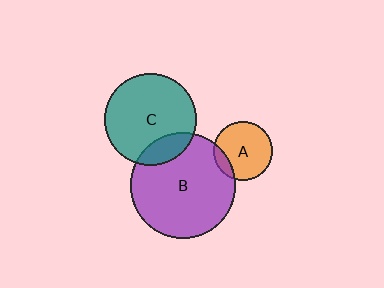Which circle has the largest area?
Circle B (purple).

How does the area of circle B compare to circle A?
Approximately 3.2 times.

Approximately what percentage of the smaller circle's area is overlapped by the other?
Approximately 15%.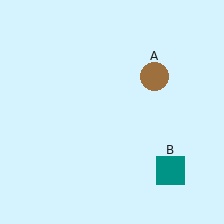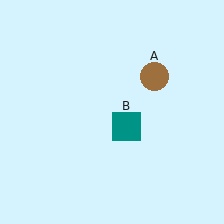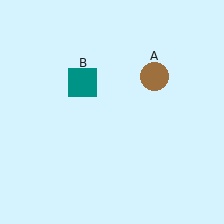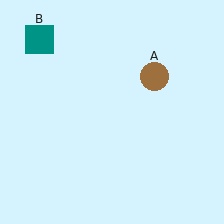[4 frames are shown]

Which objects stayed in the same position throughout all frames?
Brown circle (object A) remained stationary.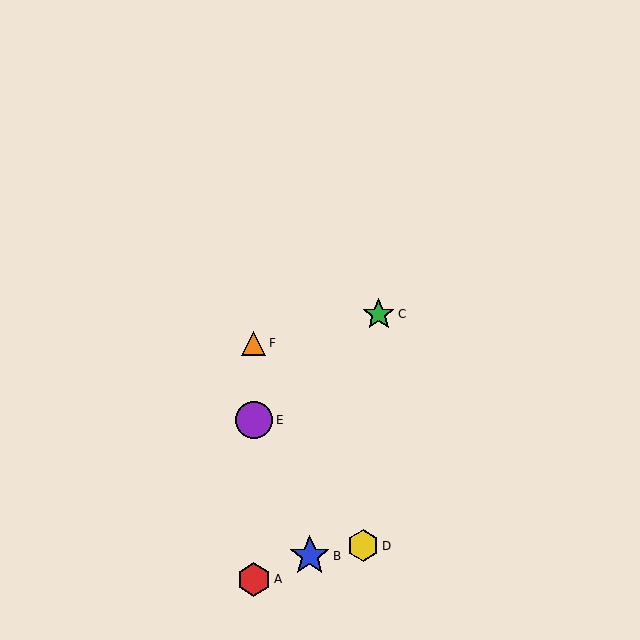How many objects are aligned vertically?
3 objects (A, E, F) are aligned vertically.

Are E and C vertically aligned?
No, E is at x≈254 and C is at x≈379.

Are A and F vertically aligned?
Yes, both are at x≈254.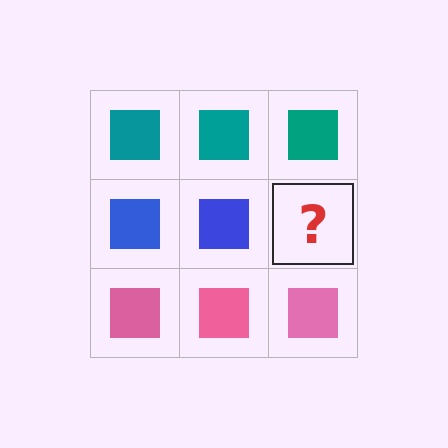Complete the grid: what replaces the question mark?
The question mark should be replaced with a blue square.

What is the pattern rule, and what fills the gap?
The rule is that each row has a consistent color. The gap should be filled with a blue square.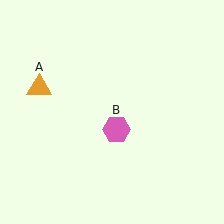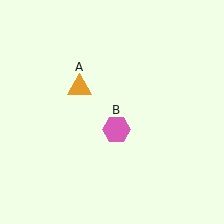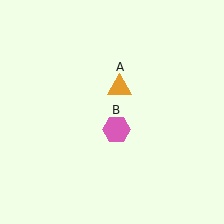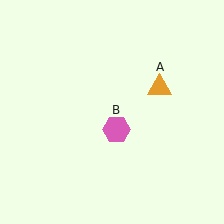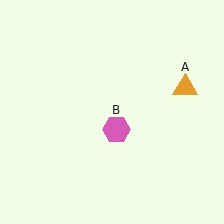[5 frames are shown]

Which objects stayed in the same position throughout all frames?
Pink hexagon (object B) remained stationary.